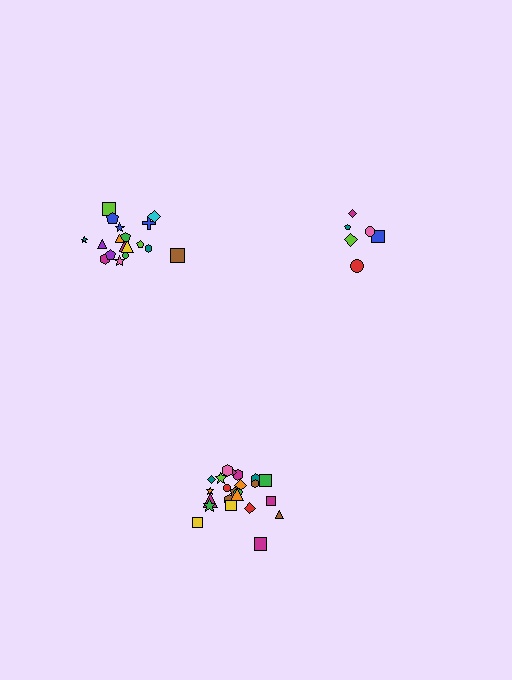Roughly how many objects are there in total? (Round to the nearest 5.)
Roughly 50 objects in total.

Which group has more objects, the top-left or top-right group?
The top-left group.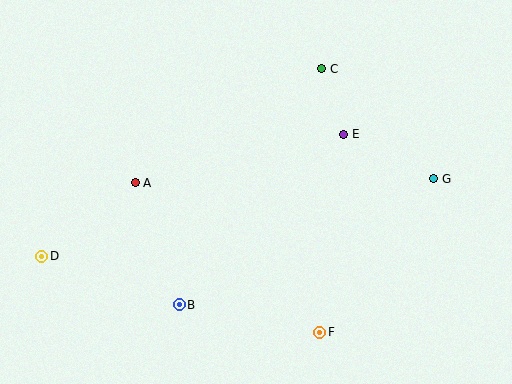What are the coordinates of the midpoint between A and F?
The midpoint between A and F is at (228, 258).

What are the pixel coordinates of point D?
Point D is at (41, 256).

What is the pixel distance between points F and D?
The distance between F and D is 288 pixels.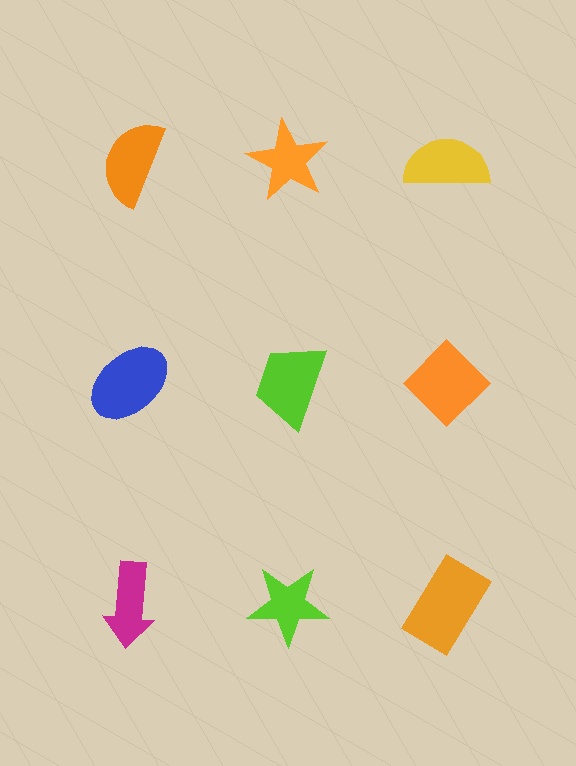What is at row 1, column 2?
An orange star.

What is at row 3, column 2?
A lime star.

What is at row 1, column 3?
A yellow semicircle.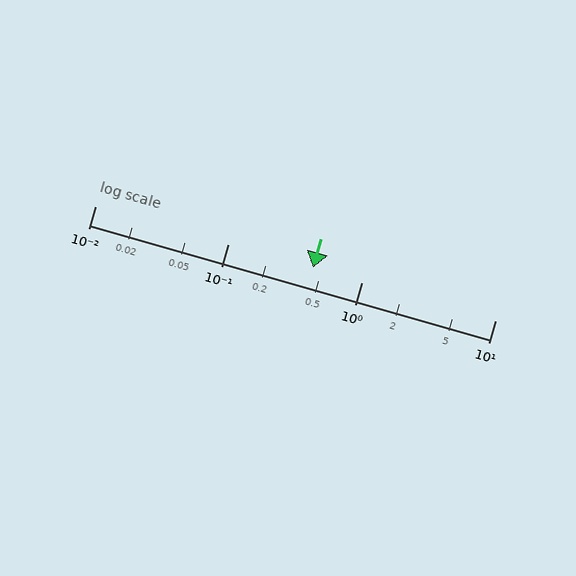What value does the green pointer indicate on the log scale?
The pointer indicates approximately 0.43.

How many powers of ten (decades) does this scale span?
The scale spans 3 decades, from 0.01 to 10.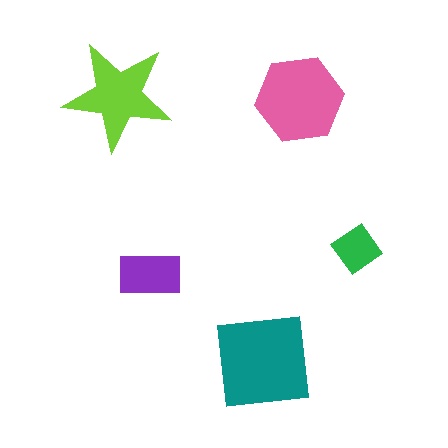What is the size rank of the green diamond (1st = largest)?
5th.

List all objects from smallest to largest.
The green diamond, the purple rectangle, the lime star, the pink hexagon, the teal square.